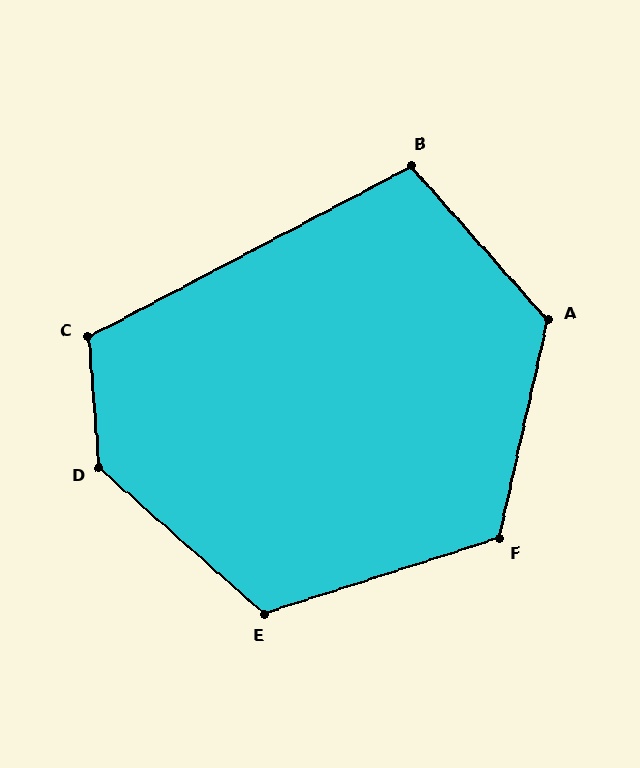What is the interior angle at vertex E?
Approximately 121 degrees (obtuse).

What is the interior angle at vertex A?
Approximately 126 degrees (obtuse).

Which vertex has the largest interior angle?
D, at approximately 136 degrees.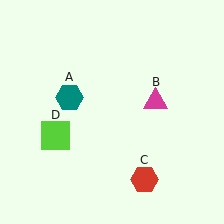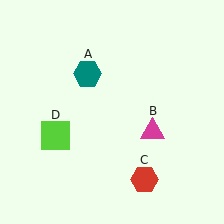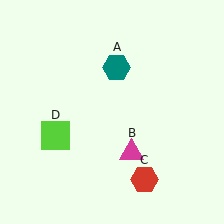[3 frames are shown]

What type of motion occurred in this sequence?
The teal hexagon (object A), magenta triangle (object B) rotated clockwise around the center of the scene.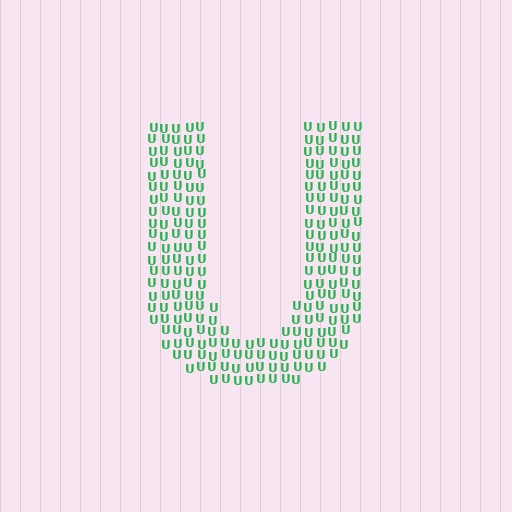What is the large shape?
The large shape is the letter U.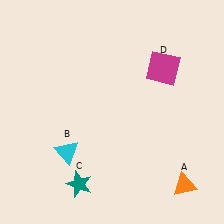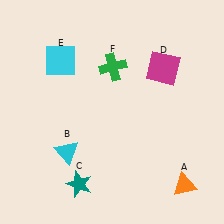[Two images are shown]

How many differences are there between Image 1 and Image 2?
There are 2 differences between the two images.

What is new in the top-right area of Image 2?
A green cross (F) was added in the top-right area of Image 2.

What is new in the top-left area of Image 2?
A cyan square (E) was added in the top-left area of Image 2.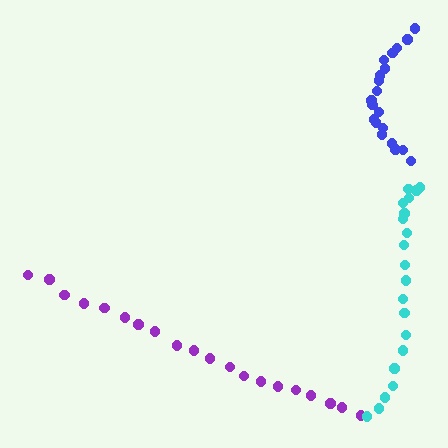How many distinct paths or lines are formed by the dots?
There are 3 distinct paths.